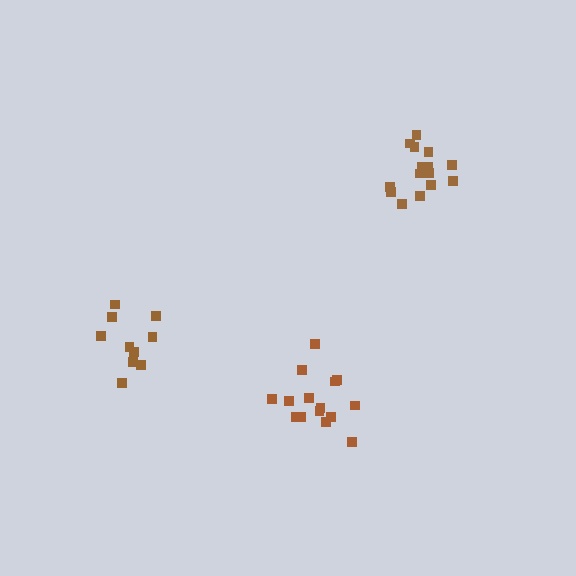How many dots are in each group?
Group 1: 10 dots, Group 2: 16 dots, Group 3: 15 dots (41 total).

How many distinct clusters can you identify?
There are 3 distinct clusters.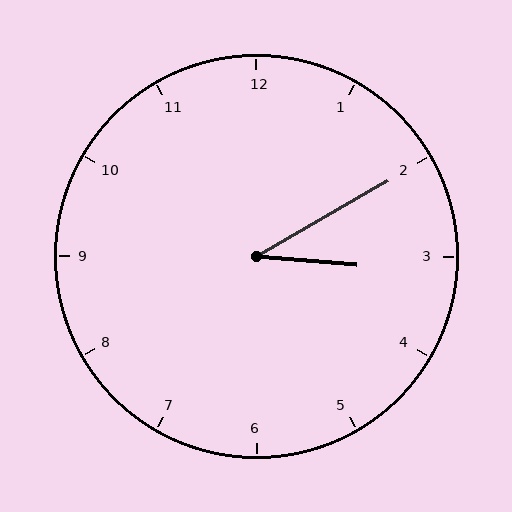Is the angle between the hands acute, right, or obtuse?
It is acute.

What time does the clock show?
3:10.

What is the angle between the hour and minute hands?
Approximately 35 degrees.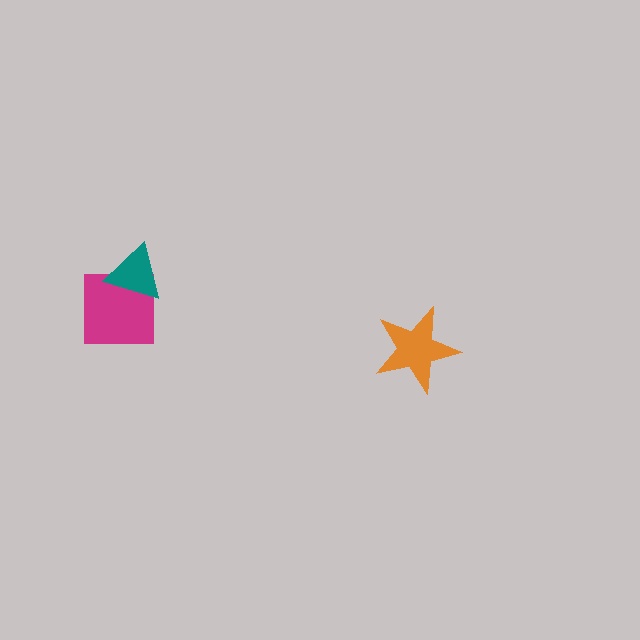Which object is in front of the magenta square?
The teal triangle is in front of the magenta square.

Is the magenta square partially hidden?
Yes, it is partially covered by another shape.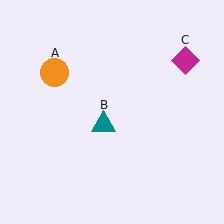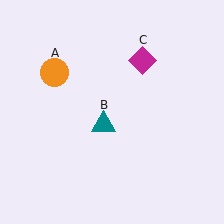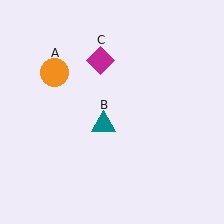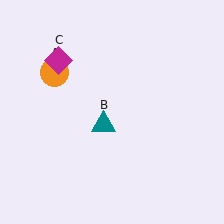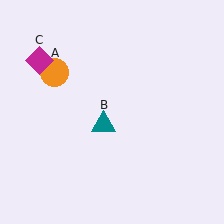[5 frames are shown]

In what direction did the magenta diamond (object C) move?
The magenta diamond (object C) moved left.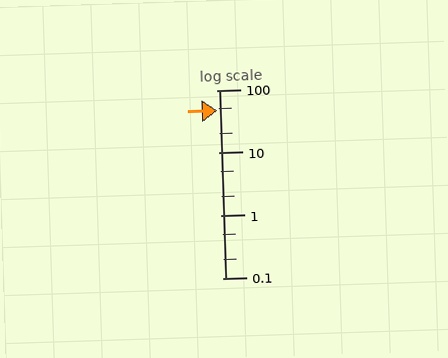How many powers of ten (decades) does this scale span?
The scale spans 3 decades, from 0.1 to 100.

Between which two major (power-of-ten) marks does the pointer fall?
The pointer is between 10 and 100.